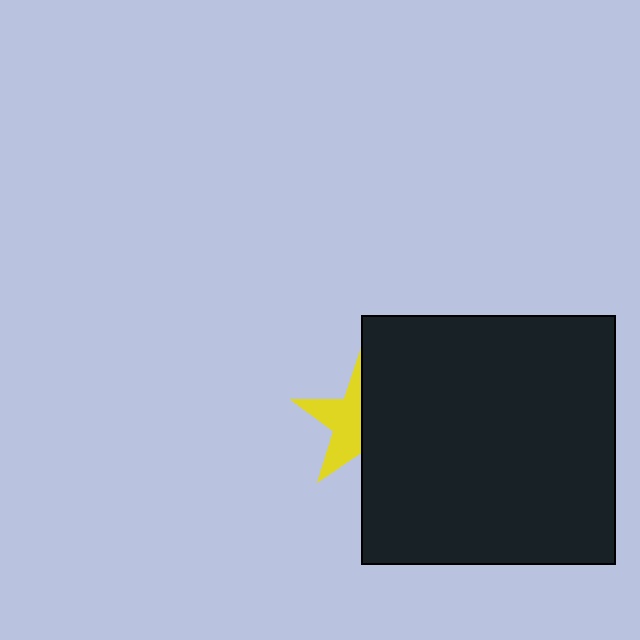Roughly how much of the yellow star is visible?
About half of it is visible (roughly 49%).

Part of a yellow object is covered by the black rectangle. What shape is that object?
It is a star.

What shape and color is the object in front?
The object in front is a black rectangle.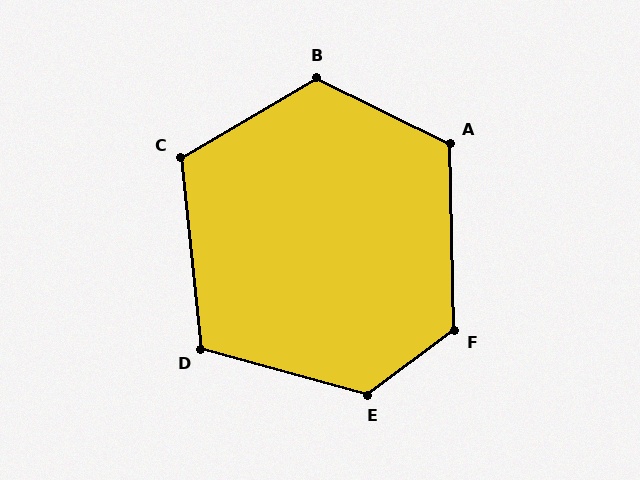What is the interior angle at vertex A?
Approximately 118 degrees (obtuse).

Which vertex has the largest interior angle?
E, at approximately 128 degrees.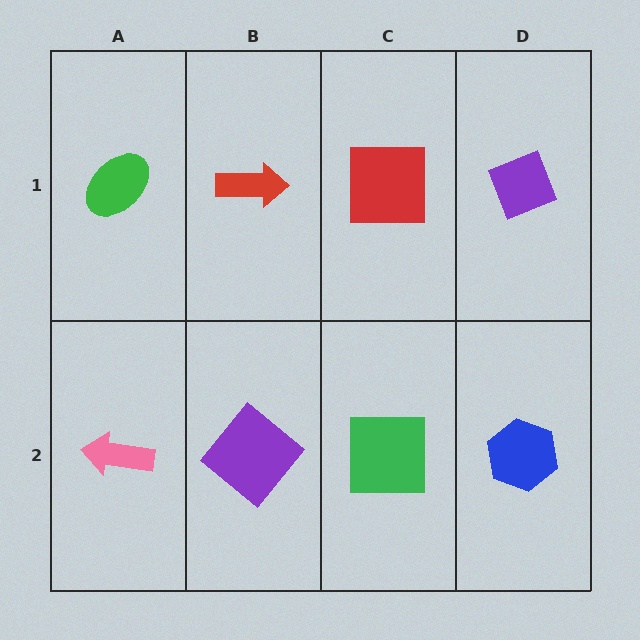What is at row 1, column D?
A purple diamond.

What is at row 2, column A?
A pink arrow.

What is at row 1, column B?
A red arrow.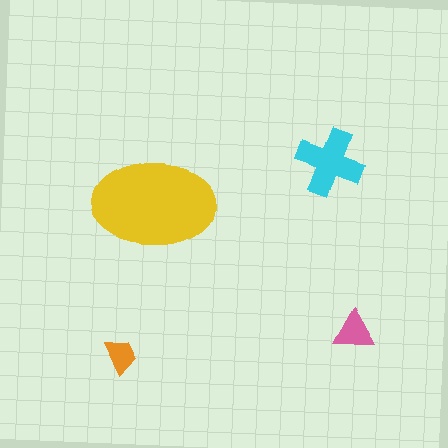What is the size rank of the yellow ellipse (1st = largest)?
1st.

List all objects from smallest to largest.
The orange trapezoid, the pink triangle, the cyan cross, the yellow ellipse.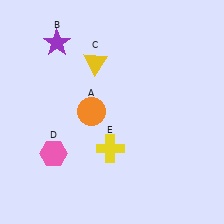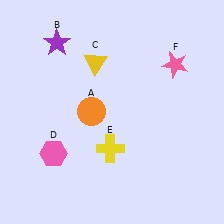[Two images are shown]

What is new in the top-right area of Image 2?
A pink star (F) was added in the top-right area of Image 2.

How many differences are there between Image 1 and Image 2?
There is 1 difference between the two images.